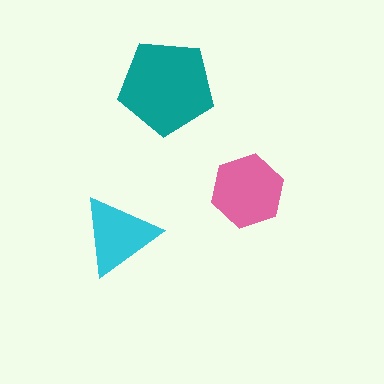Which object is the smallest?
The cyan triangle.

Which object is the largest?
The teal pentagon.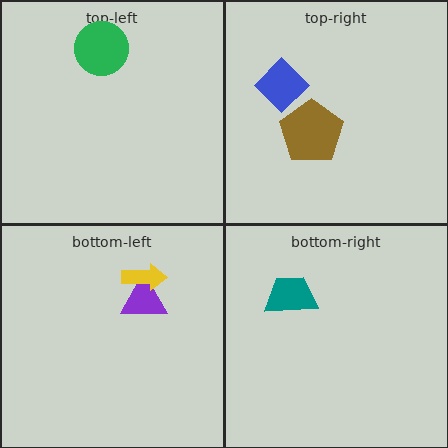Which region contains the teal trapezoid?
The bottom-right region.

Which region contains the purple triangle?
The bottom-left region.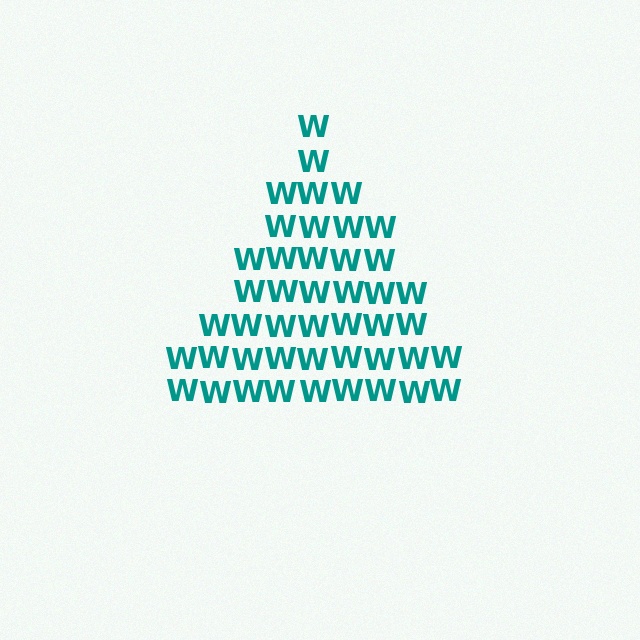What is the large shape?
The large shape is a triangle.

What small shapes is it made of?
It is made of small letter W's.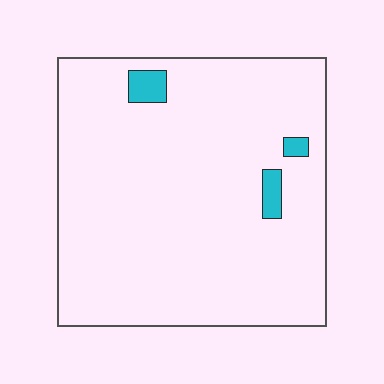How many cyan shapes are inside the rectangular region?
3.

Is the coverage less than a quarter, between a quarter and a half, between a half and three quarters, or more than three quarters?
Less than a quarter.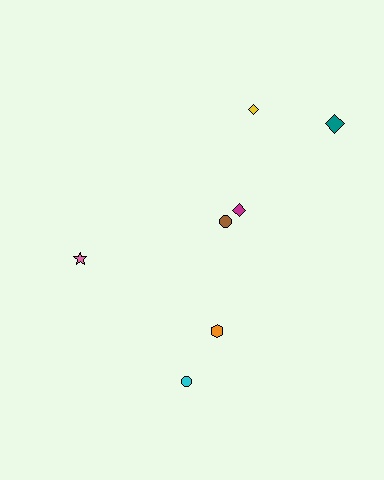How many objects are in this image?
There are 7 objects.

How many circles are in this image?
There are 2 circles.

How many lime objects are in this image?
There are no lime objects.